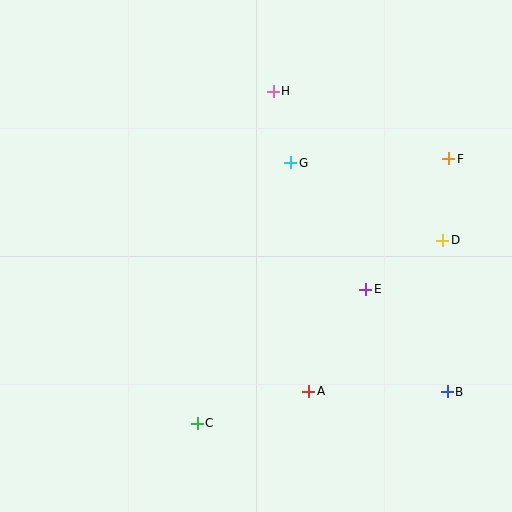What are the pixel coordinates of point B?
Point B is at (447, 392).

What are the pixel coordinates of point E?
Point E is at (366, 289).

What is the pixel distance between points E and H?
The distance between E and H is 218 pixels.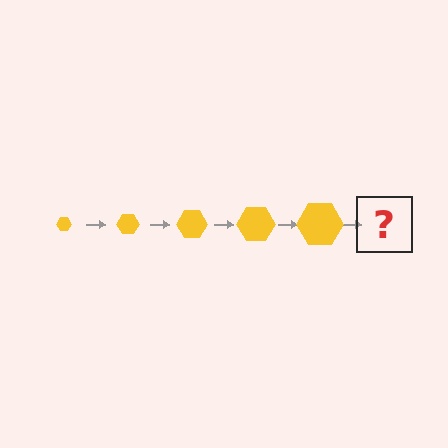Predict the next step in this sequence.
The next step is a yellow hexagon, larger than the previous one.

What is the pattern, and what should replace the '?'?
The pattern is that the hexagon gets progressively larger each step. The '?' should be a yellow hexagon, larger than the previous one.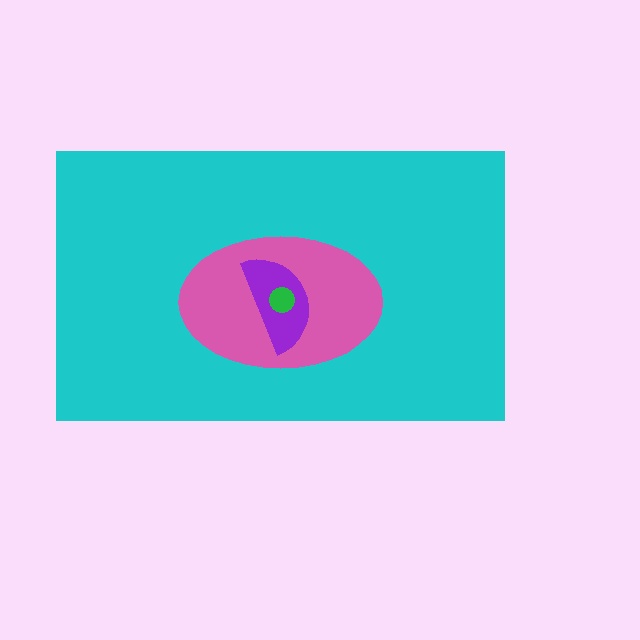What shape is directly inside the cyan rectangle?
The pink ellipse.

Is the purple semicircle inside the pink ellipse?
Yes.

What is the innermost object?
The green circle.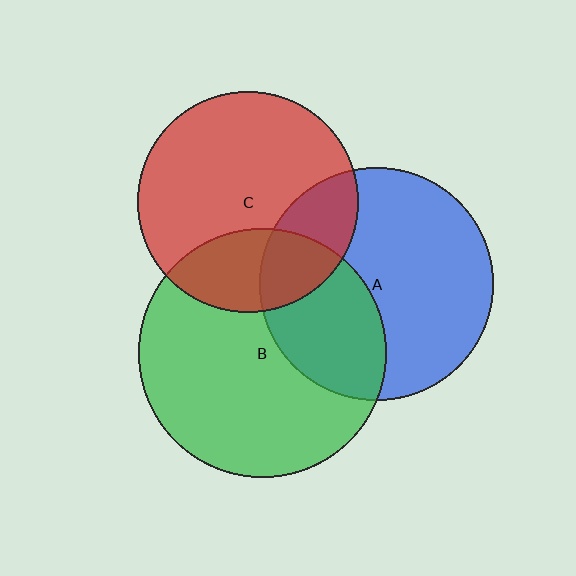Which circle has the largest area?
Circle B (green).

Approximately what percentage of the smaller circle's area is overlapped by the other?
Approximately 25%.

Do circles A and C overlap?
Yes.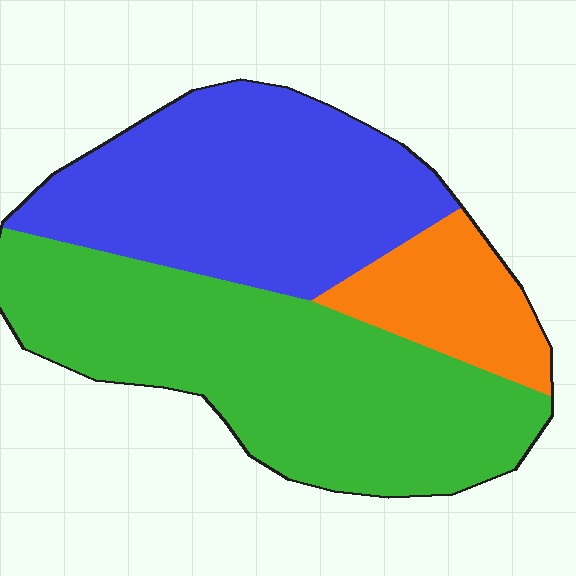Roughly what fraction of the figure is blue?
Blue covers roughly 40% of the figure.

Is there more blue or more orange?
Blue.